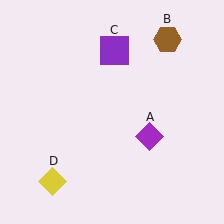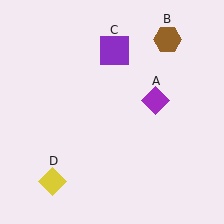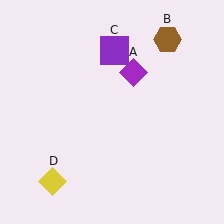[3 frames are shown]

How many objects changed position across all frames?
1 object changed position: purple diamond (object A).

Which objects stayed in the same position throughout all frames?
Brown hexagon (object B) and purple square (object C) and yellow diamond (object D) remained stationary.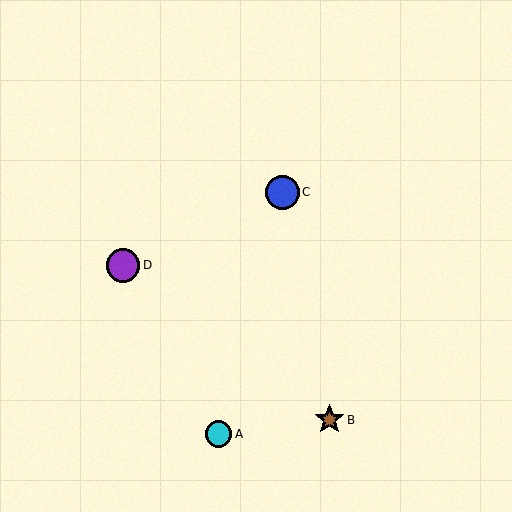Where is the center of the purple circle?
The center of the purple circle is at (123, 265).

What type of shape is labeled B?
Shape B is a brown star.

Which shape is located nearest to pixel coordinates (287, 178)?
The blue circle (labeled C) at (282, 192) is nearest to that location.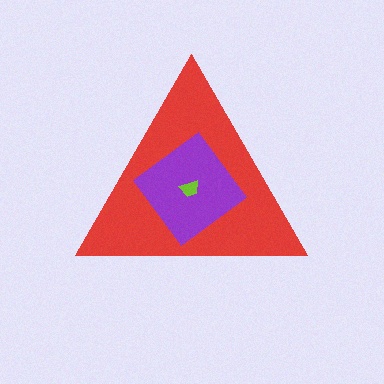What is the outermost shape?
The red triangle.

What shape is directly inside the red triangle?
The purple diamond.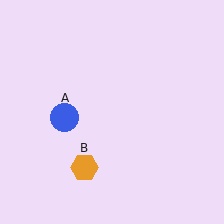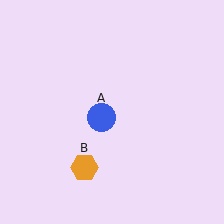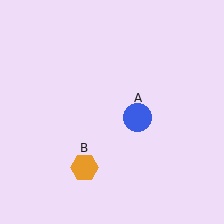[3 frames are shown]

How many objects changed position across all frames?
1 object changed position: blue circle (object A).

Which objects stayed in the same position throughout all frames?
Orange hexagon (object B) remained stationary.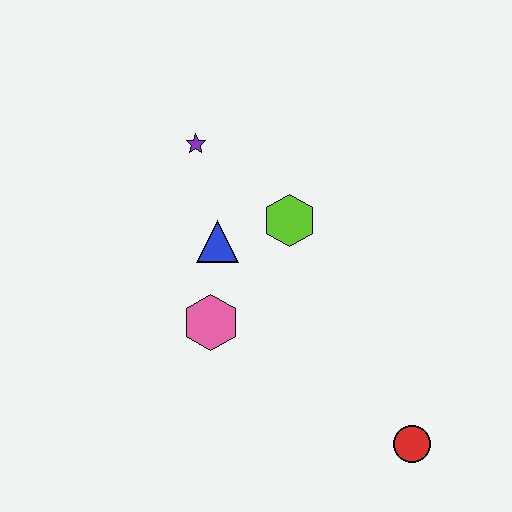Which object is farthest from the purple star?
The red circle is farthest from the purple star.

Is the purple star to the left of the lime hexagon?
Yes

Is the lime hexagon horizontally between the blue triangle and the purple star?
No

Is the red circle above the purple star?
No